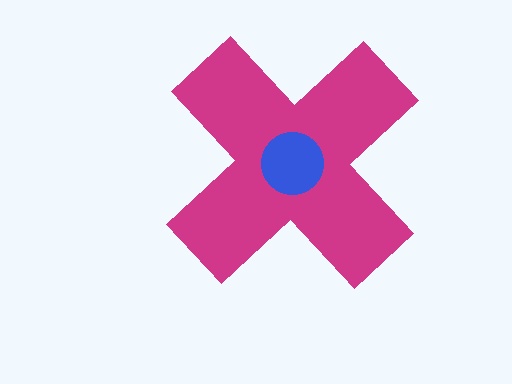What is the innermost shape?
The blue circle.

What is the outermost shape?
The magenta cross.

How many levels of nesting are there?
2.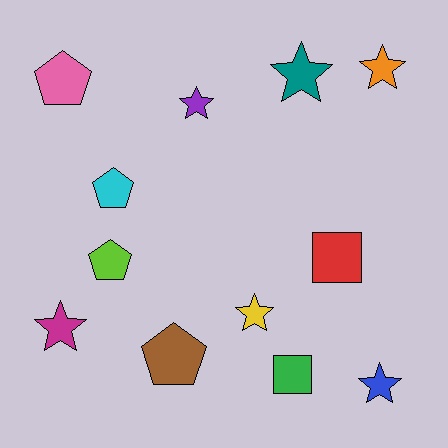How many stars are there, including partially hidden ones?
There are 6 stars.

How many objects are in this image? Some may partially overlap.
There are 12 objects.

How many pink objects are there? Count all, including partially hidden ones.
There is 1 pink object.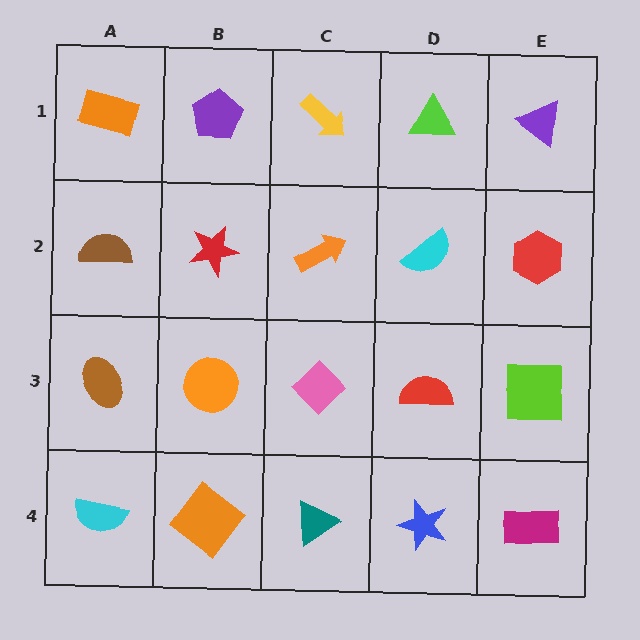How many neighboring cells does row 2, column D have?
4.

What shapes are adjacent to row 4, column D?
A red semicircle (row 3, column D), a teal triangle (row 4, column C), a magenta rectangle (row 4, column E).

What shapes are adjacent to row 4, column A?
A brown ellipse (row 3, column A), an orange diamond (row 4, column B).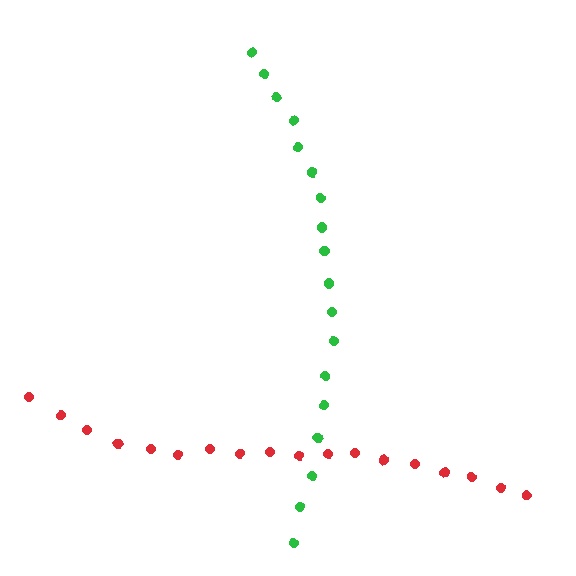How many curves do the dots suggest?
There are 2 distinct paths.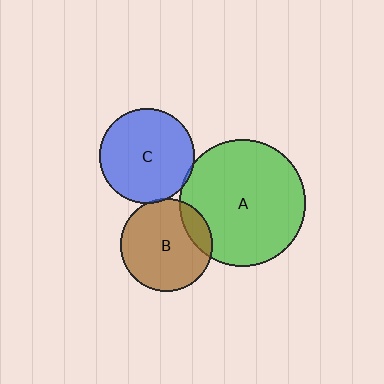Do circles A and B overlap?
Yes.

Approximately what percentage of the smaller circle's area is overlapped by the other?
Approximately 15%.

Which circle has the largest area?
Circle A (green).